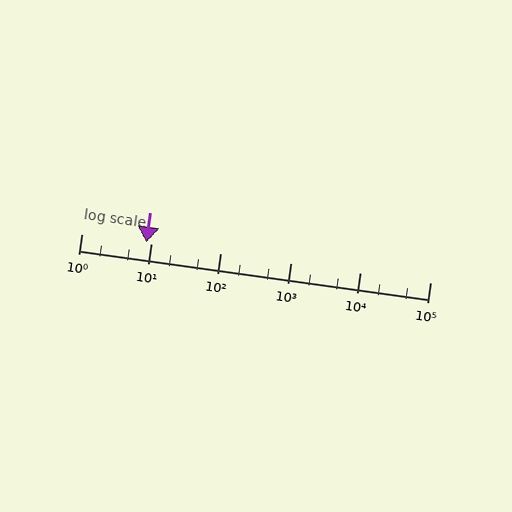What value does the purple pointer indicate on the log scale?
The pointer indicates approximately 8.5.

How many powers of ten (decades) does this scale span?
The scale spans 5 decades, from 1 to 100000.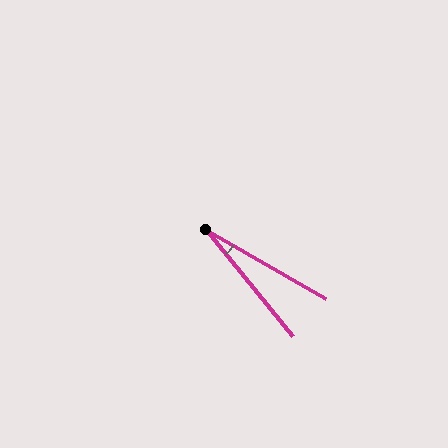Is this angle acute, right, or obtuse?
It is acute.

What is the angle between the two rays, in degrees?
Approximately 21 degrees.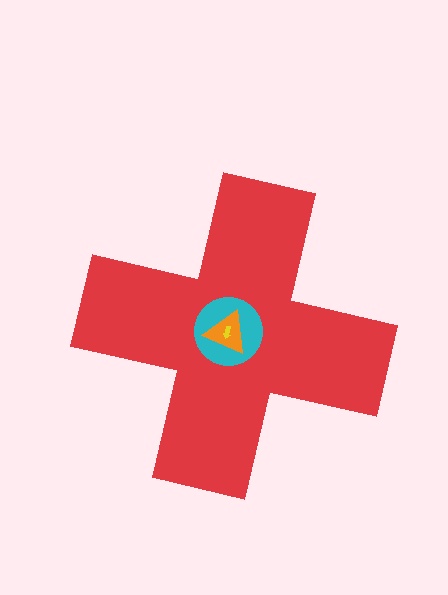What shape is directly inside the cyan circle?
The orange triangle.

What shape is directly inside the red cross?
The cyan circle.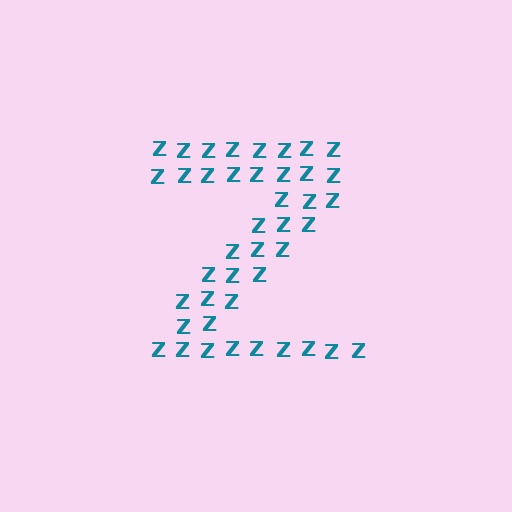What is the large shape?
The large shape is the letter Z.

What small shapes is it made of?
It is made of small letter Z's.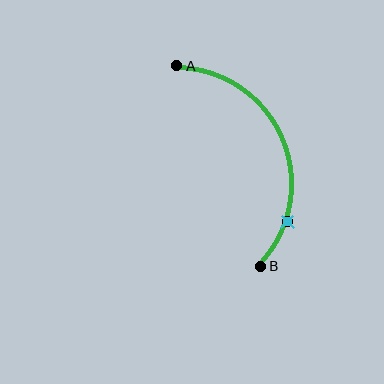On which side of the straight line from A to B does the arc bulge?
The arc bulges to the right of the straight line connecting A and B.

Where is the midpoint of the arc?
The arc midpoint is the point on the curve farthest from the straight line joining A and B. It sits to the right of that line.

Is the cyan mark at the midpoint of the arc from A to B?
No. The cyan mark lies on the arc but is closer to endpoint B. The arc midpoint would be at the point on the curve equidistant along the arc from both A and B.